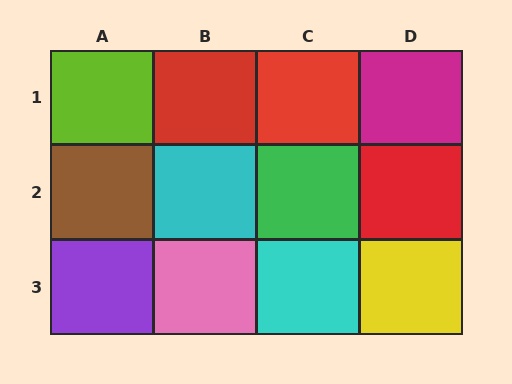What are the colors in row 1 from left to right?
Lime, red, red, magenta.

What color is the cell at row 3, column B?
Pink.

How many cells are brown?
1 cell is brown.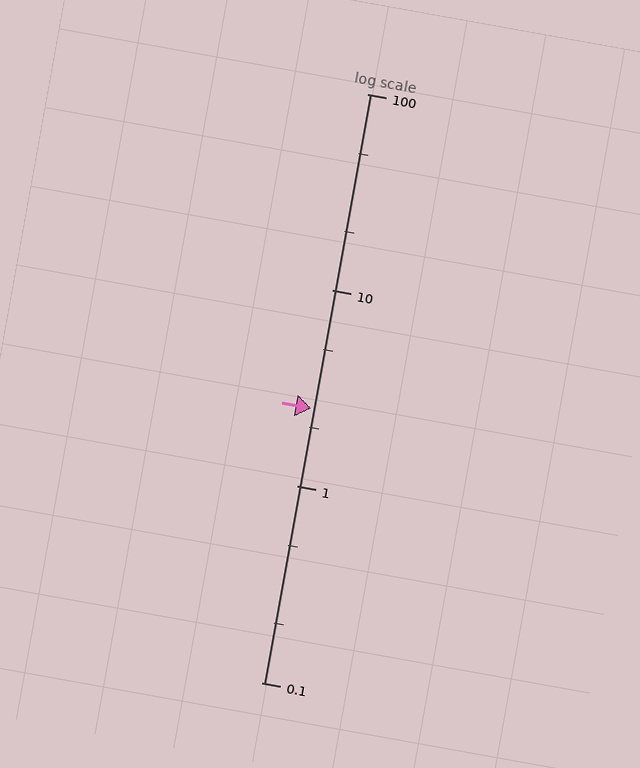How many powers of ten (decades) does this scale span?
The scale spans 3 decades, from 0.1 to 100.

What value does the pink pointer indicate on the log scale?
The pointer indicates approximately 2.5.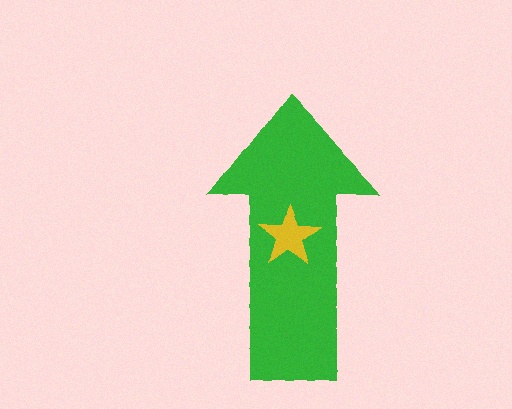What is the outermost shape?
The green arrow.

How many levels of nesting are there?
2.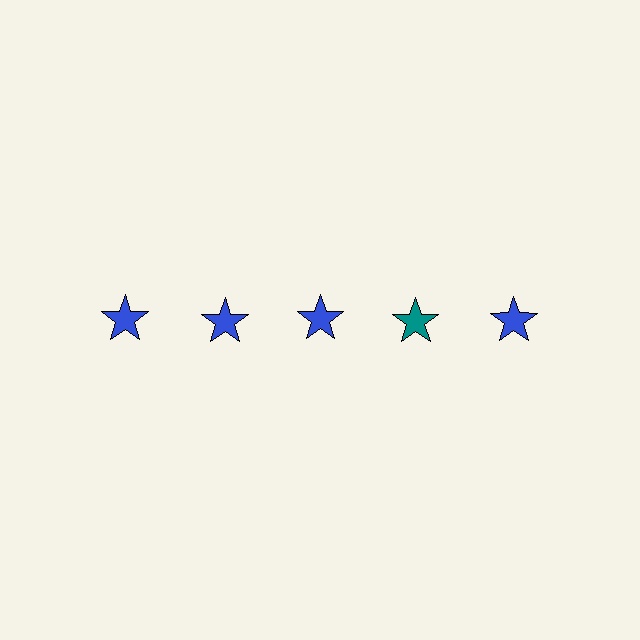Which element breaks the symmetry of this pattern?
The teal star in the top row, second from right column breaks the symmetry. All other shapes are blue stars.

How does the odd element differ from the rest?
It has a different color: teal instead of blue.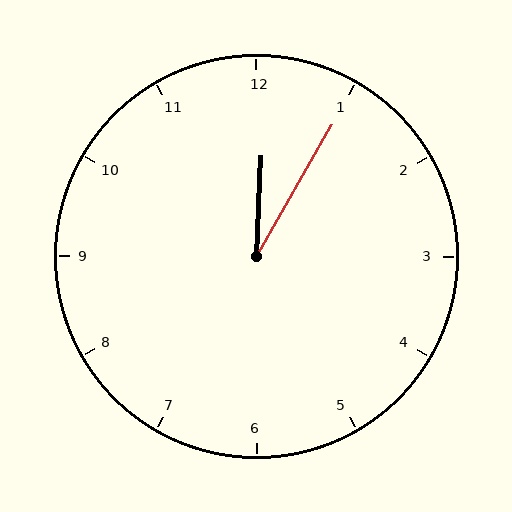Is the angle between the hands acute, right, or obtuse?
It is acute.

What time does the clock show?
12:05.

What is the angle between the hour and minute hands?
Approximately 28 degrees.